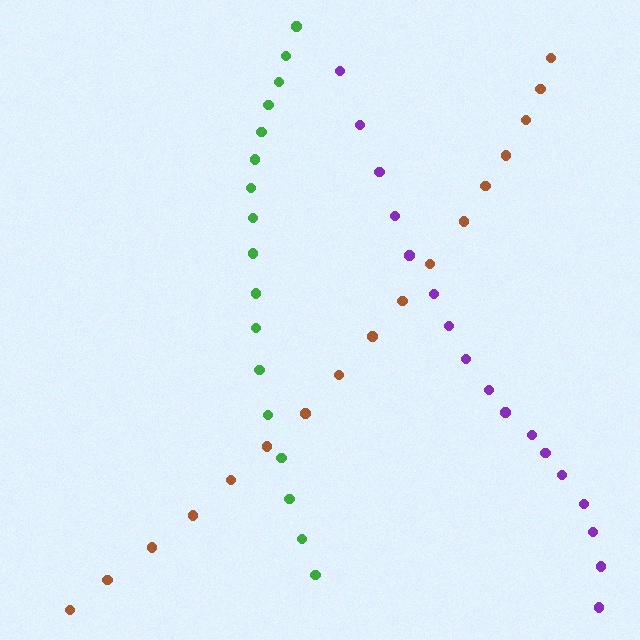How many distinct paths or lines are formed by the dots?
There are 3 distinct paths.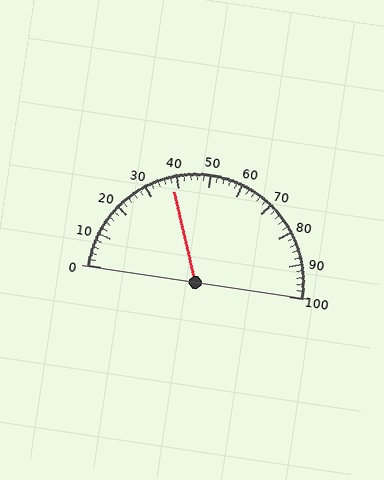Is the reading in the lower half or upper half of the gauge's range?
The reading is in the lower half of the range (0 to 100).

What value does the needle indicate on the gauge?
The needle indicates approximately 38.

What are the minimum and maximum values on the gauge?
The gauge ranges from 0 to 100.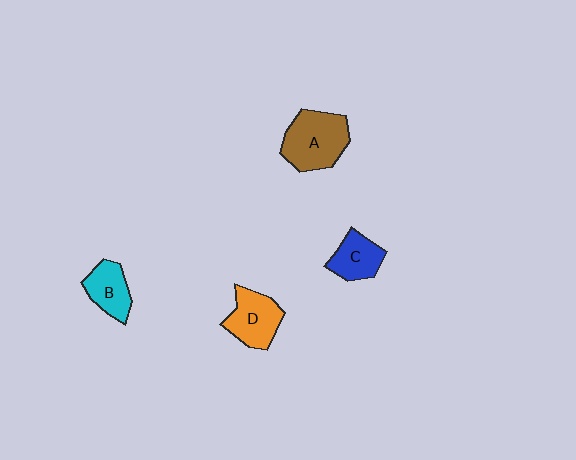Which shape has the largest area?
Shape A (brown).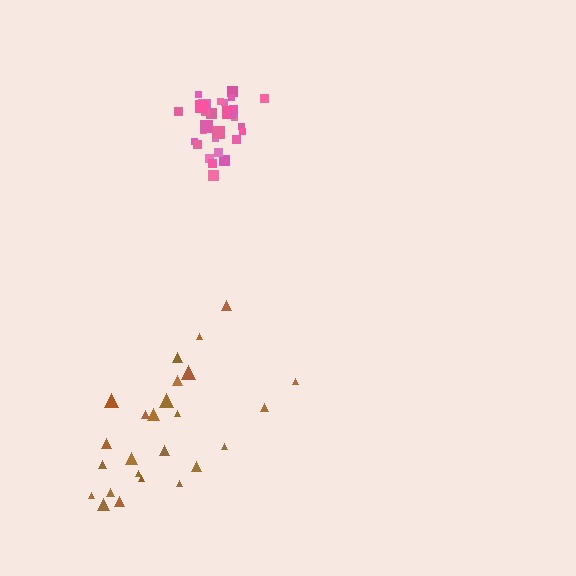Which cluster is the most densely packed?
Pink.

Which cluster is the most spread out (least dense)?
Brown.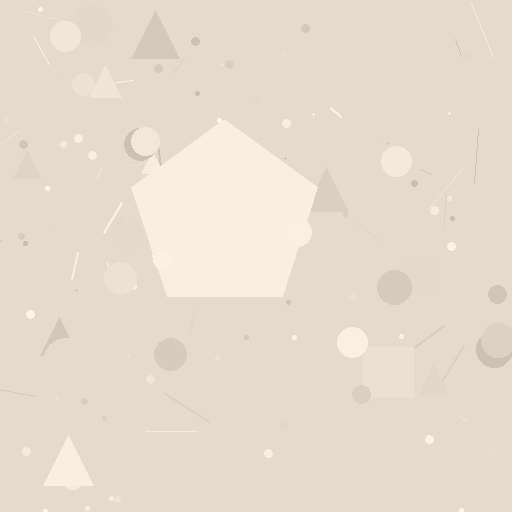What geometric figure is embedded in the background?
A pentagon is embedded in the background.